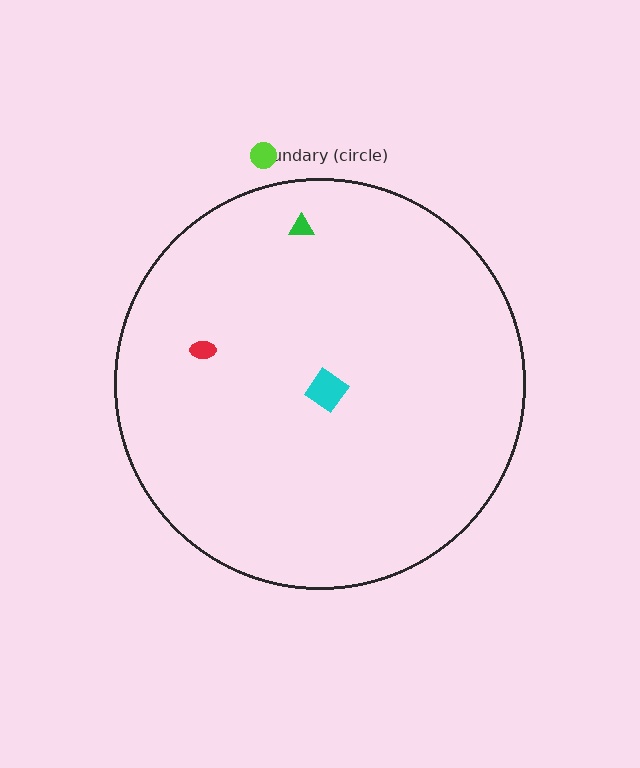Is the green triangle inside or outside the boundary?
Inside.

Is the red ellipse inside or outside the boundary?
Inside.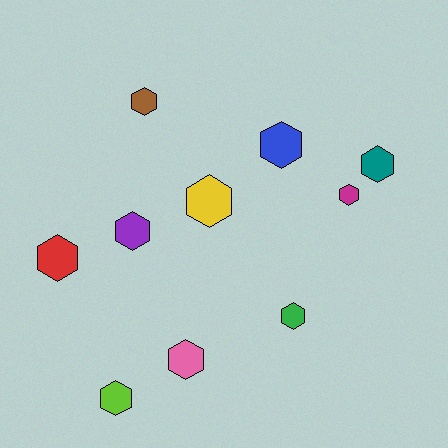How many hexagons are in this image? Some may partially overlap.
There are 10 hexagons.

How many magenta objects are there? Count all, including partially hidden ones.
There is 1 magenta object.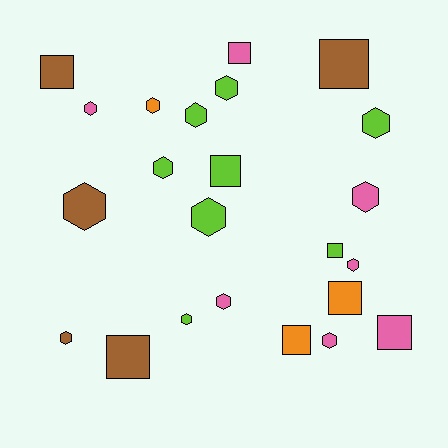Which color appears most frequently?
Lime, with 8 objects.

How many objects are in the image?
There are 23 objects.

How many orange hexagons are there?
There is 1 orange hexagon.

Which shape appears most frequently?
Hexagon, with 14 objects.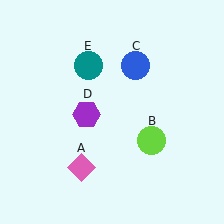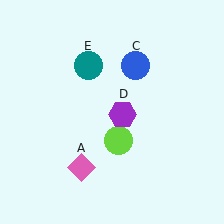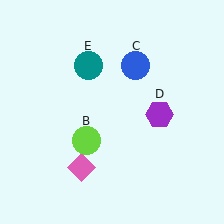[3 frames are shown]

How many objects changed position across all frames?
2 objects changed position: lime circle (object B), purple hexagon (object D).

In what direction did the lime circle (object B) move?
The lime circle (object B) moved left.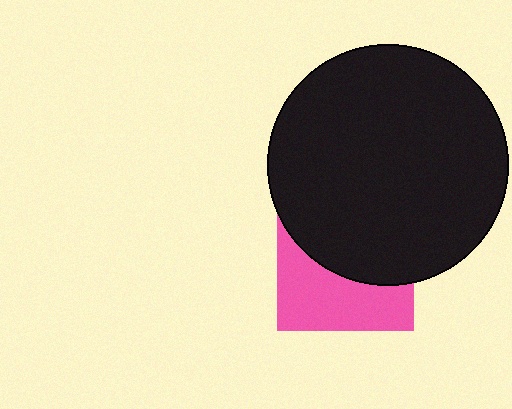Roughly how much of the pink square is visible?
About half of it is visible (roughly 45%).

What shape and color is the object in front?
The object in front is a black circle.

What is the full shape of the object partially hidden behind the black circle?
The partially hidden object is a pink square.